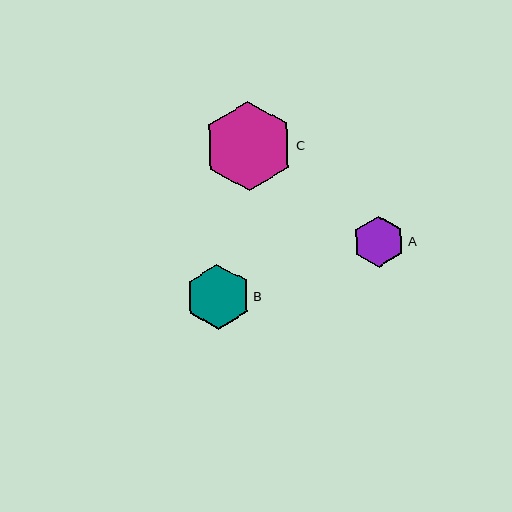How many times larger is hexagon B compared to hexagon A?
Hexagon B is approximately 1.3 times the size of hexagon A.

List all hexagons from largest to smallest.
From largest to smallest: C, B, A.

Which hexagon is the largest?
Hexagon C is the largest with a size of approximately 90 pixels.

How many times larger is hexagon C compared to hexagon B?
Hexagon C is approximately 1.4 times the size of hexagon B.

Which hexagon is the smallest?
Hexagon A is the smallest with a size of approximately 52 pixels.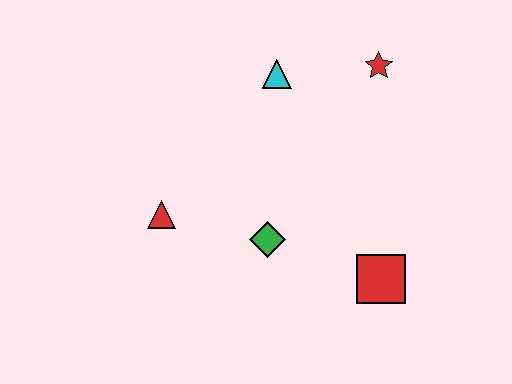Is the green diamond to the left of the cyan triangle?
Yes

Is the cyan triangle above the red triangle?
Yes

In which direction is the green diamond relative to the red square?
The green diamond is to the left of the red square.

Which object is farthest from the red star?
The red triangle is farthest from the red star.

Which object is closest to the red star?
The cyan triangle is closest to the red star.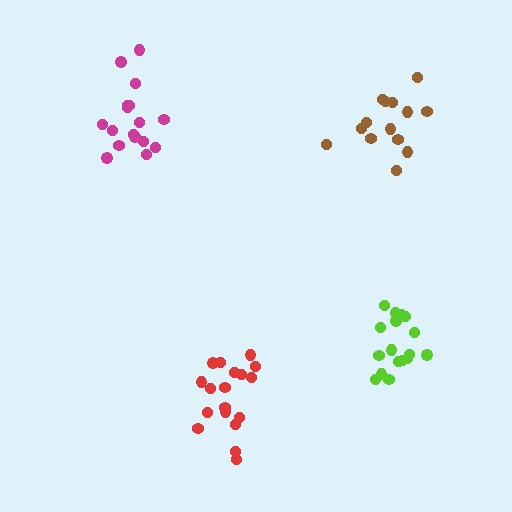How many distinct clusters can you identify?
There are 4 distinct clusters.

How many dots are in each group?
Group 1: 17 dots, Group 2: 17 dots, Group 3: 18 dots, Group 4: 14 dots (66 total).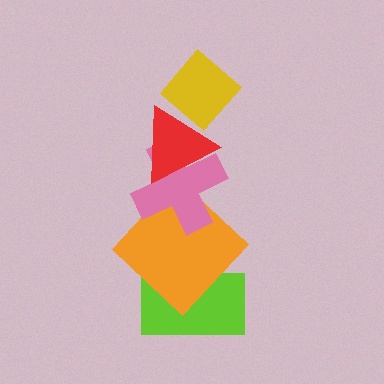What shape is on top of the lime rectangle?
The orange diamond is on top of the lime rectangle.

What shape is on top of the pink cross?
The red triangle is on top of the pink cross.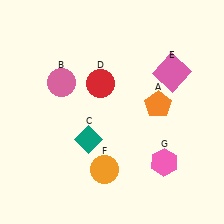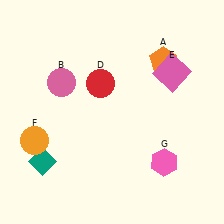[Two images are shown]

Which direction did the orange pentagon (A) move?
The orange pentagon (A) moved up.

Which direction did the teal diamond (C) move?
The teal diamond (C) moved left.